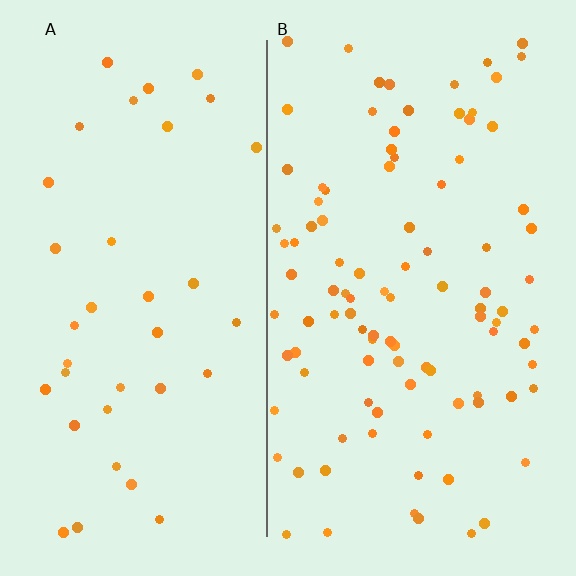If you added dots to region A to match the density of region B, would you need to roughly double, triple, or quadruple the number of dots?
Approximately triple.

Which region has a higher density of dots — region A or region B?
B (the right).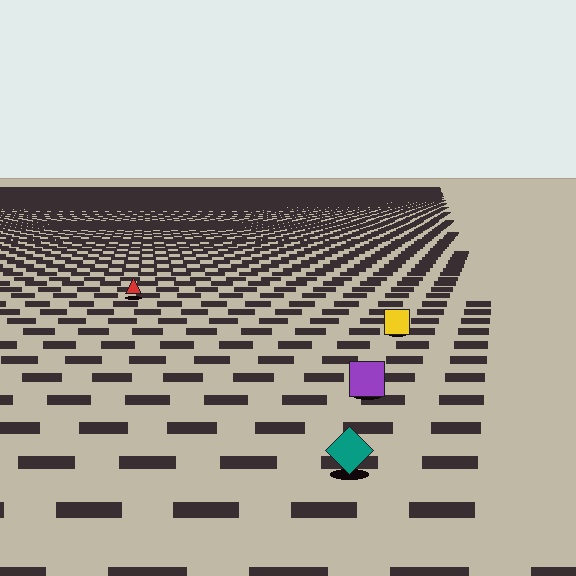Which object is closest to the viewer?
The teal diamond is closest. The texture marks near it are larger and more spread out.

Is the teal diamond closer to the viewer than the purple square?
Yes. The teal diamond is closer — you can tell from the texture gradient: the ground texture is coarser near it.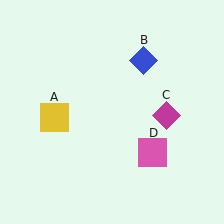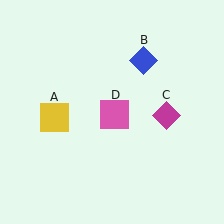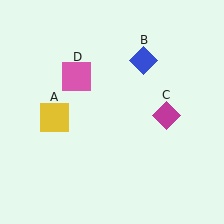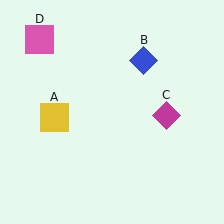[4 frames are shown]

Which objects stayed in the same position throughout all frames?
Yellow square (object A) and blue diamond (object B) and magenta diamond (object C) remained stationary.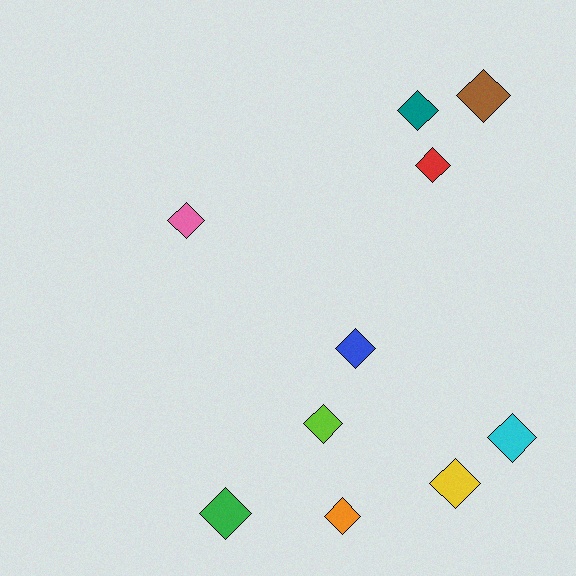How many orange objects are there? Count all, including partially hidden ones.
There is 1 orange object.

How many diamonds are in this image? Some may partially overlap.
There are 10 diamonds.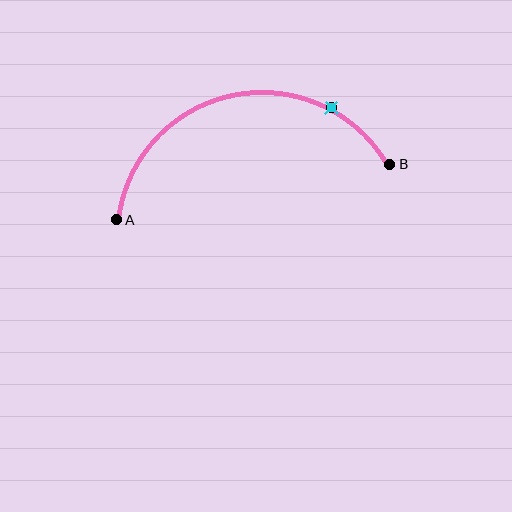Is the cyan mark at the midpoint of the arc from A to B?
No. The cyan mark lies on the arc but is closer to endpoint B. The arc midpoint would be at the point on the curve equidistant along the arc from both A and B.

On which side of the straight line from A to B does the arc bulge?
The arc bulges above the straight line connecting A and B.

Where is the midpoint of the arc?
The arc midpoint is the point on the curve farthest from the straight line joining A and B. It sits above that line.